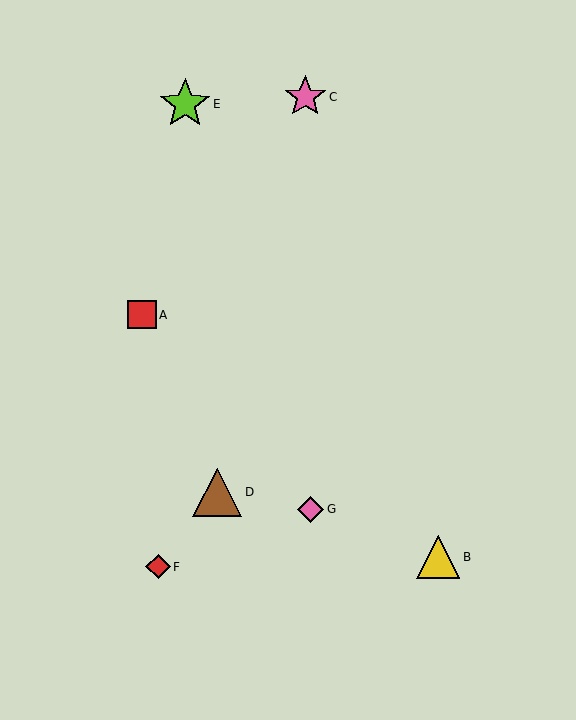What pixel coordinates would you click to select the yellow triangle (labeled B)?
Click at (438, 557) to select the yellow triangle B.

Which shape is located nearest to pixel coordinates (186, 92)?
The lime star (labeled E) at (185, 104) is nearest to that location.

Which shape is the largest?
The lime star (labeled E) is the largest.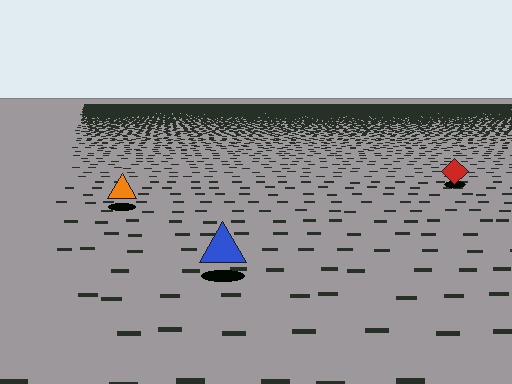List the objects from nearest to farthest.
From nearest to farthest: the blue triangle, the orange triangle, the red diamond.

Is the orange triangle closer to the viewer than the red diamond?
Yes. The orange triangle is closer — you can tell from the texture gradient: the ground texture is coarser near it.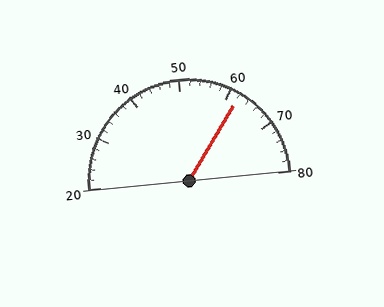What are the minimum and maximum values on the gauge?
The gauge ranges from 20 to 80.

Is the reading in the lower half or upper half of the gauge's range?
The reading is in the upper half of the range (20 to 80).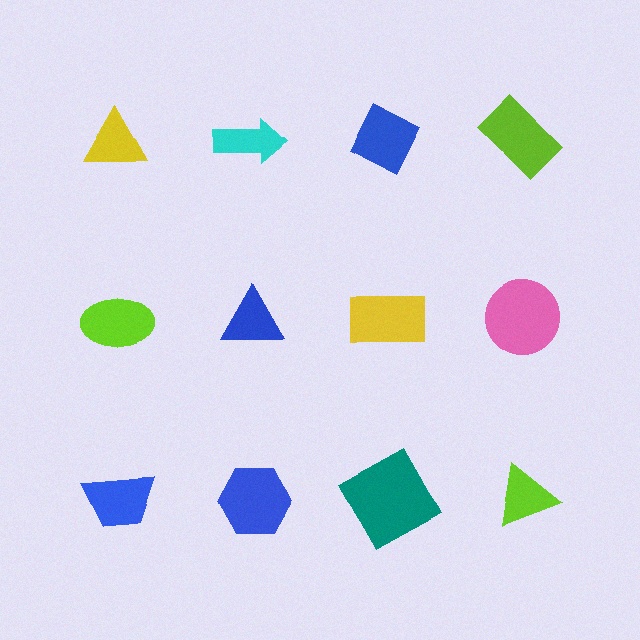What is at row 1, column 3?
A blue diamond.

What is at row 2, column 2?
A blue triangle.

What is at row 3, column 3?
A teal square.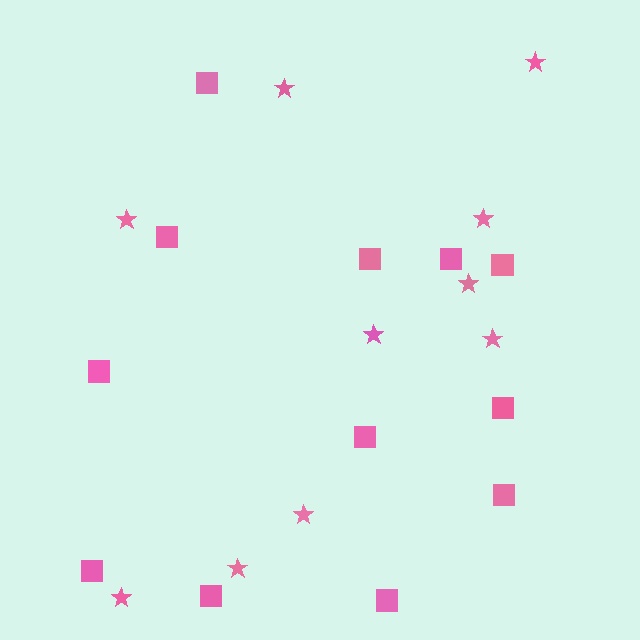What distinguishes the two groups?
There are 2 groups: one group of stars (10) and one group of squares (12).